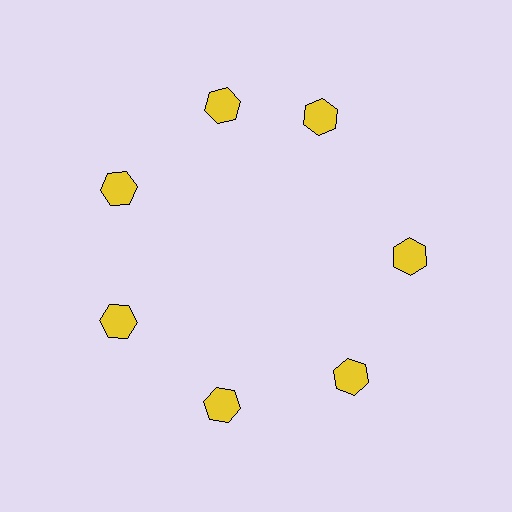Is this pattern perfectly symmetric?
No. The 7 yellow hexagons are arranged in a ring, but one element near the 1 o'clock position is rotated out of alignment along the ring, breaking the 7-fold rotational symmetry.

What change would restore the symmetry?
The symmetry would be restored by rotating it back into even spacing with its neighbors so that all 7 hexagons sit at equal angles and equal distance from the center.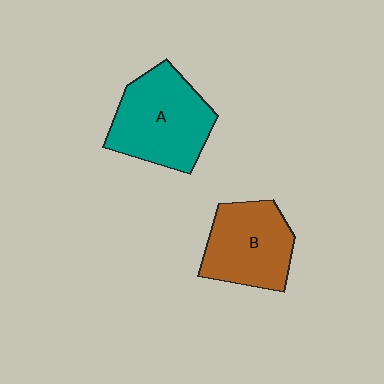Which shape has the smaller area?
Shape B (brown).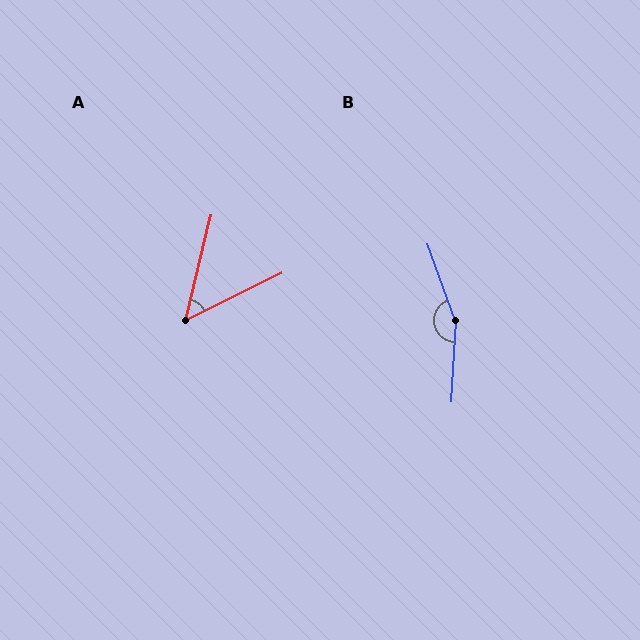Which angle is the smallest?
A, at approximately 50 degrees.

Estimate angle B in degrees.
Approximately 157 degrees.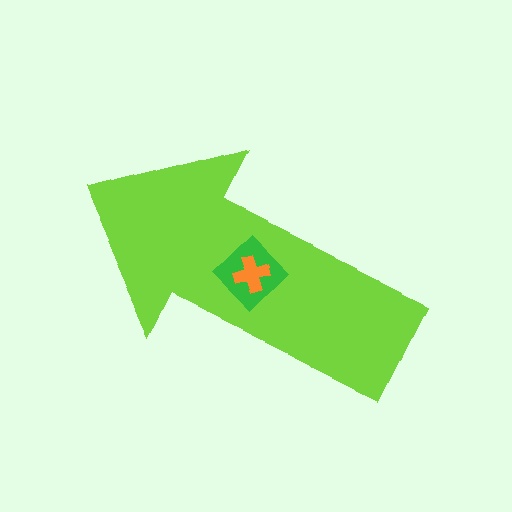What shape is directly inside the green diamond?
The orange cross.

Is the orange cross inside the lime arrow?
Yes.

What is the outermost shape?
The lime arrow.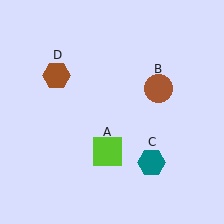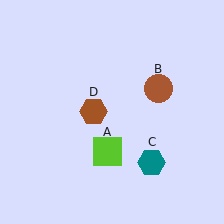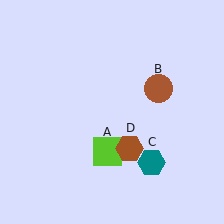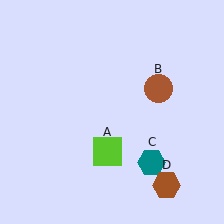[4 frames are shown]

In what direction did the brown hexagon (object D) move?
The brown hexagon (object D) moved down and to the right.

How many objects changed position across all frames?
1 object changed position: brown hexagon (object D).